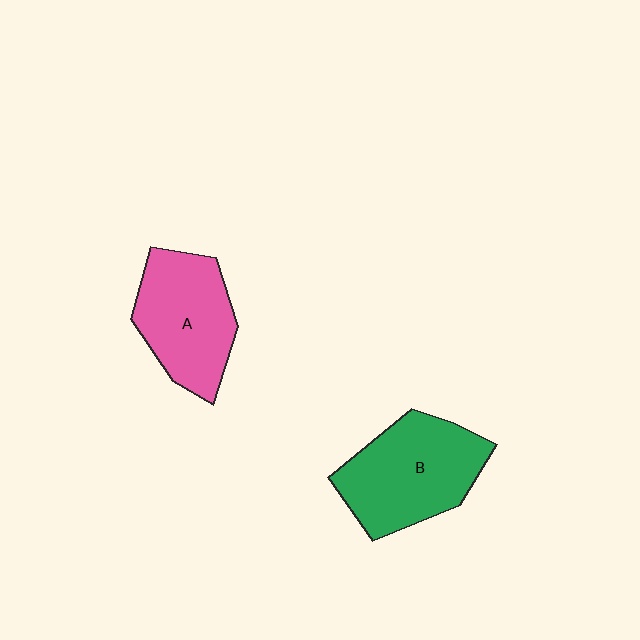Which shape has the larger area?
Shape B (green).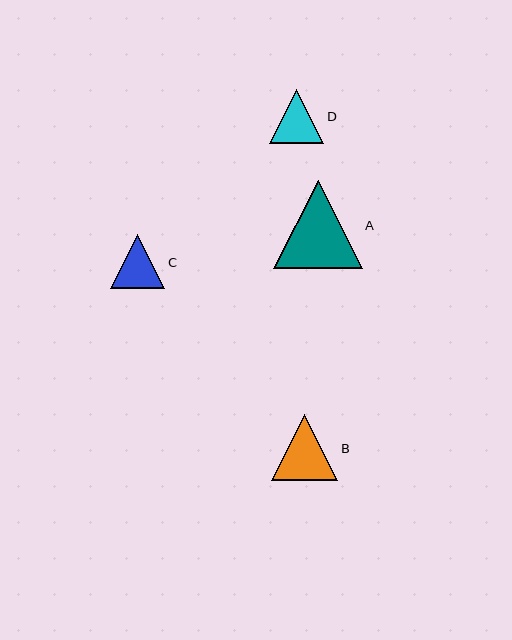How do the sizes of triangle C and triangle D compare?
Triangle C and triangle D are approximately the same size.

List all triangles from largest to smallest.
From largest to smallest: A, B, C, D.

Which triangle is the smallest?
Triangle D is the smallest with a size of approximately 54 pixels.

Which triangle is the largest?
Triangle A is the largest with a size of approximately 89 pixels.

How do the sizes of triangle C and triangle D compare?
Triangle C and triangle D are approximately the same size.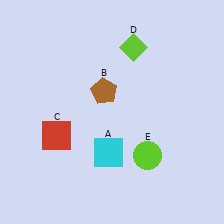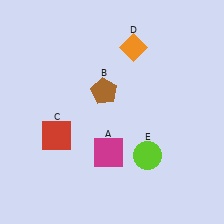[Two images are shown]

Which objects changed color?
A changed from cyan to magenta. D changed from lime to orange.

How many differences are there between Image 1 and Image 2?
There are 2 differences between the two images.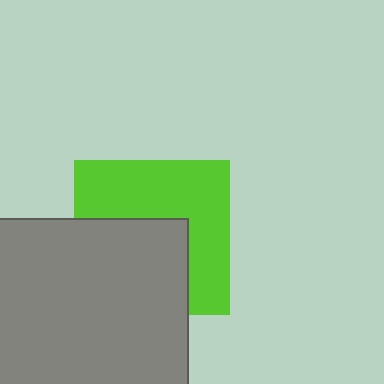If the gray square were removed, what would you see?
You would see the complete lime square.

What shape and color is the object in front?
The object in front is a gray square.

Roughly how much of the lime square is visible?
About half of it is visible (roughly 53%).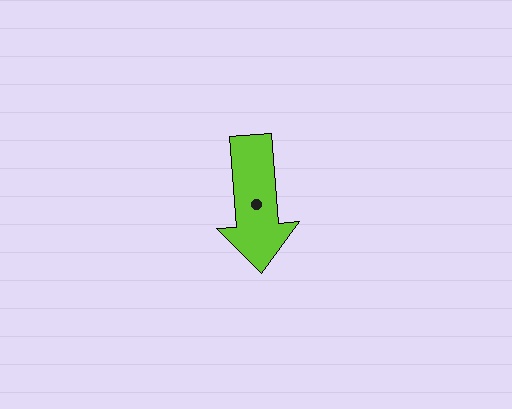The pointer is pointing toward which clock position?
Roughly 6 o'clock.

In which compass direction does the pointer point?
South.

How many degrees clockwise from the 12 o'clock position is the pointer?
Approximately 175 degrees.